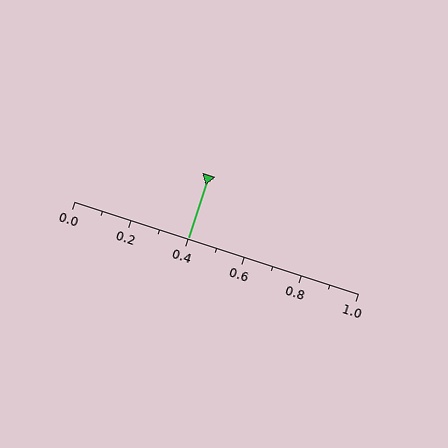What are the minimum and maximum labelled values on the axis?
The axis runs from 0.0 to 1.0.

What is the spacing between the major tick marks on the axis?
The major ticks are spaced 0.2 apart.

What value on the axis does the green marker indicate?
The marker indicates approximately 0.4.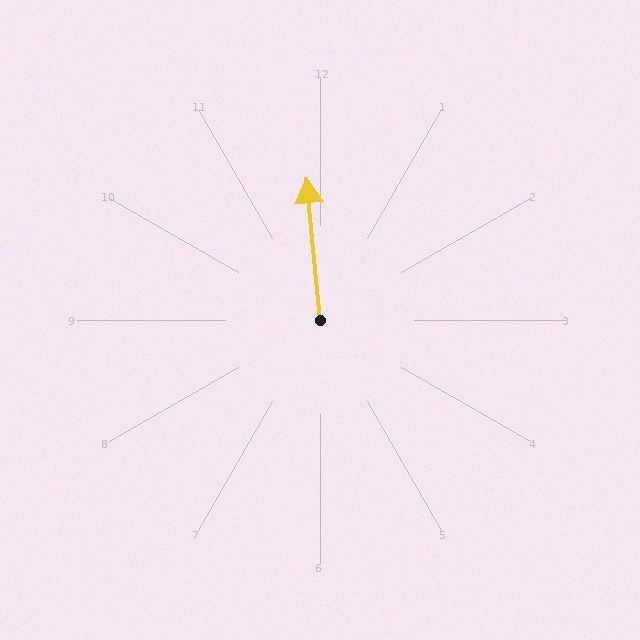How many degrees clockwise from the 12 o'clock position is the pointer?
Approximately 355 degrees.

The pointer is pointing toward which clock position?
Roughly 12 o'clock.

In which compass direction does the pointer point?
North.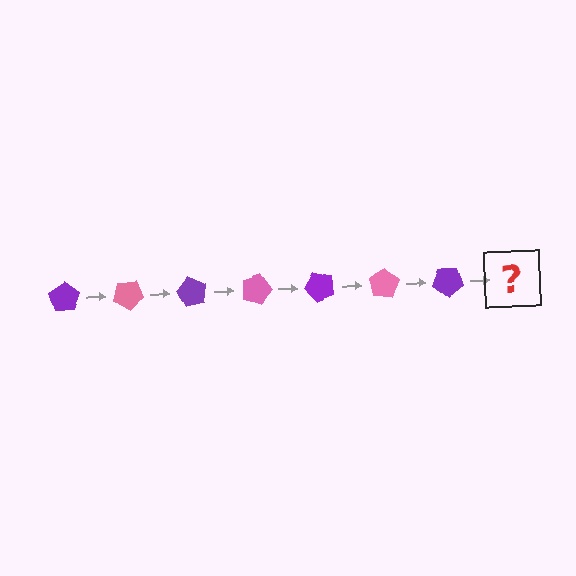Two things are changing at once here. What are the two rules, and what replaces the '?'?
The two rules are that it rotates 30 degrees each step and the color cycles through purple and pink. The '?' should be a pink pentagon, rotated 210 degrees from the start.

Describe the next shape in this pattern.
It should be a pink pentagon, rotated 210 degrees from the start.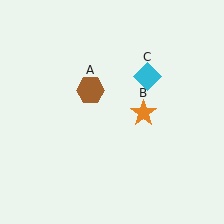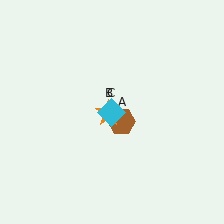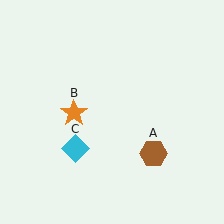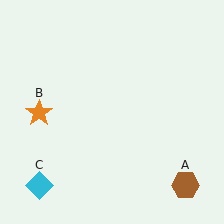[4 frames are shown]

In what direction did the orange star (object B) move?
The orange star (object B) moved left.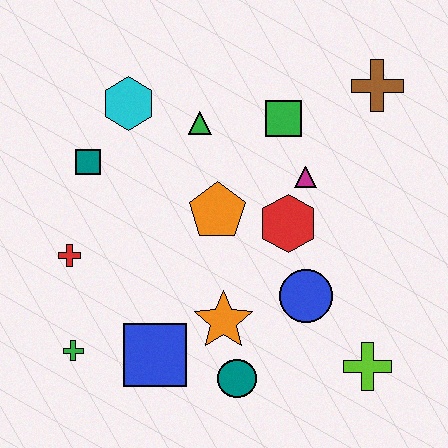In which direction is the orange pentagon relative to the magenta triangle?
The orange pentagon is to the left of the magenta triangle.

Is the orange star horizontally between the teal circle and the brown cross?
No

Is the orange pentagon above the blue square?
Yes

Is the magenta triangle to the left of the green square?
No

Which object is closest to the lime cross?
The blue circle is closest to the lime cross.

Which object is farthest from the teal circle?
The brown cross is farthest from the teal circle.